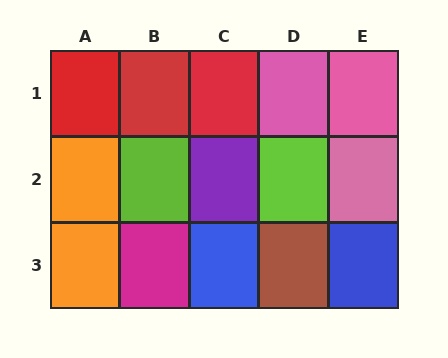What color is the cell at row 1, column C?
Red.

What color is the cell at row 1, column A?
Red.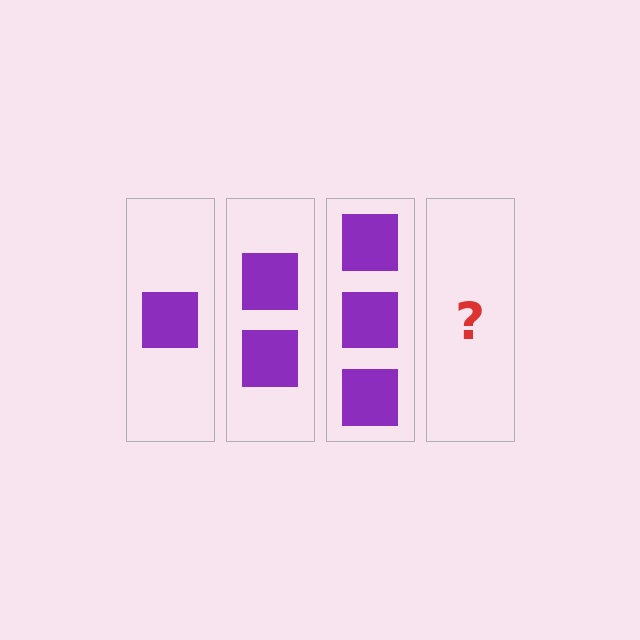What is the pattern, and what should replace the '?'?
The pattern is that each step adds one more square. The '?' should be 4 squares.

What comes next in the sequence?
The next element should be 4 squares.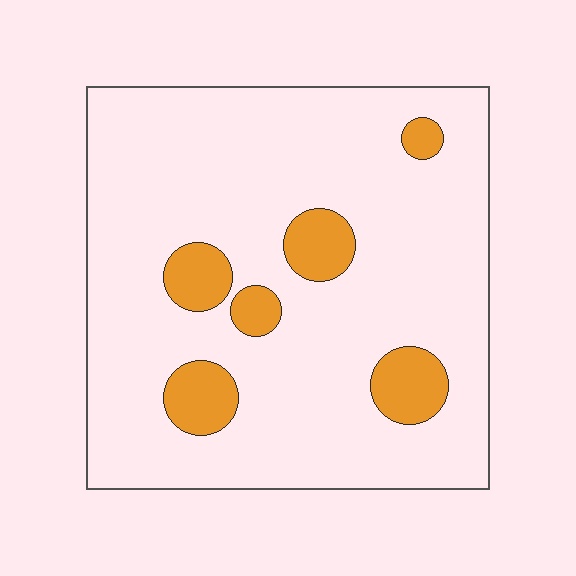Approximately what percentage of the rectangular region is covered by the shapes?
Approximately 15%.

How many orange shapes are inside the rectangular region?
6.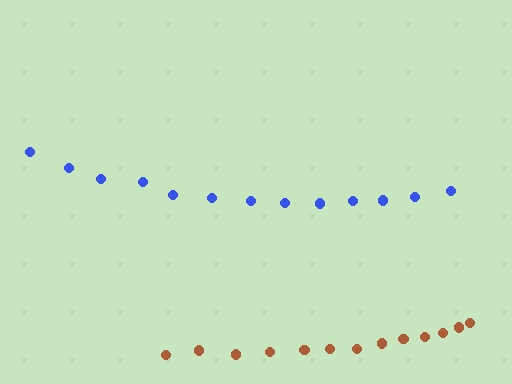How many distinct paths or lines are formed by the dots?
There are 2 distinct paths.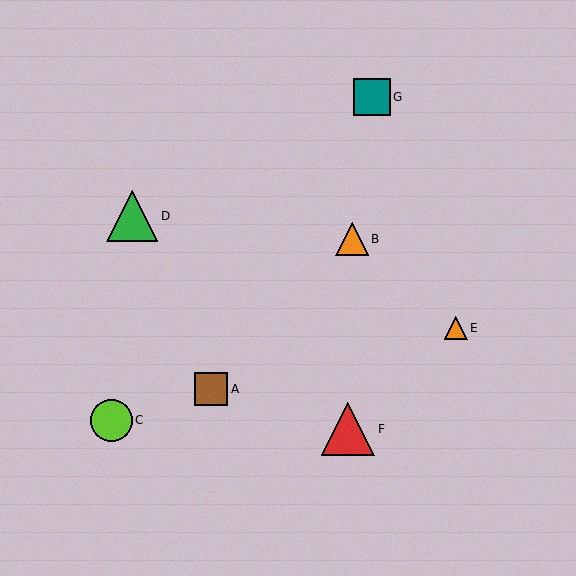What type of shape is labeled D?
Shape D is a green triangle.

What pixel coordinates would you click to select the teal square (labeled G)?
Click at (372, 97) to select the teal square G.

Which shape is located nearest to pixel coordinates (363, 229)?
The orange triangle (labeled B) at (352, 239) is nearest to that location.